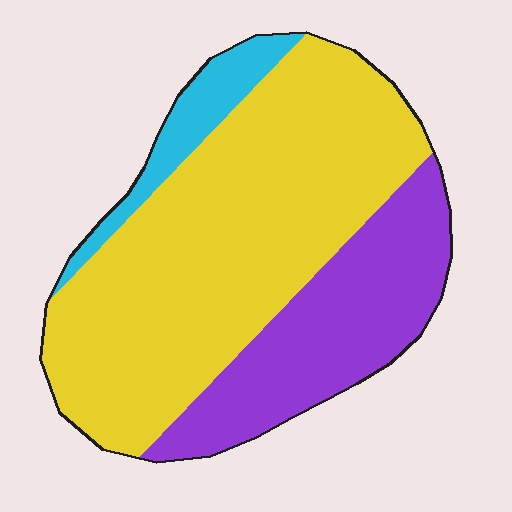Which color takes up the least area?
Cyan, at roughly 10%.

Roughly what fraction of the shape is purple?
Purple covers 28% of the shape.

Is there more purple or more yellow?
Yellow.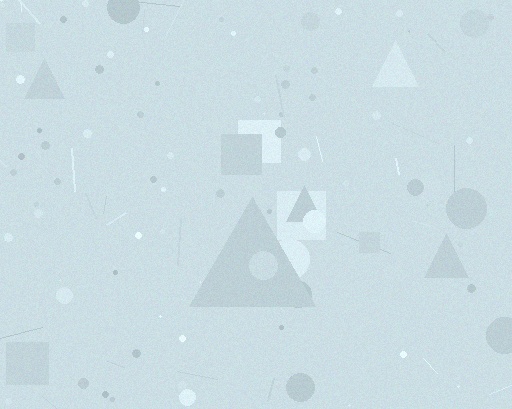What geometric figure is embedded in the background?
A triangle is embedded in the background.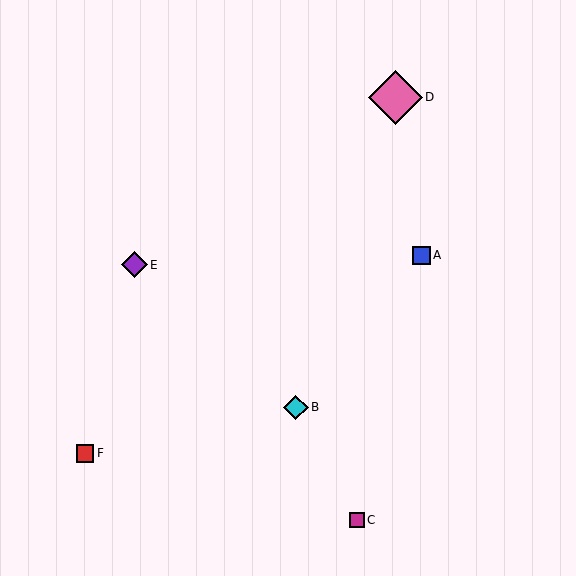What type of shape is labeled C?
Shape C is a magenta square.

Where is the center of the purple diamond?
The center of the purple diamond is at (134, 265).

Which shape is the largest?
The pink diamond (labeled D) is the largest.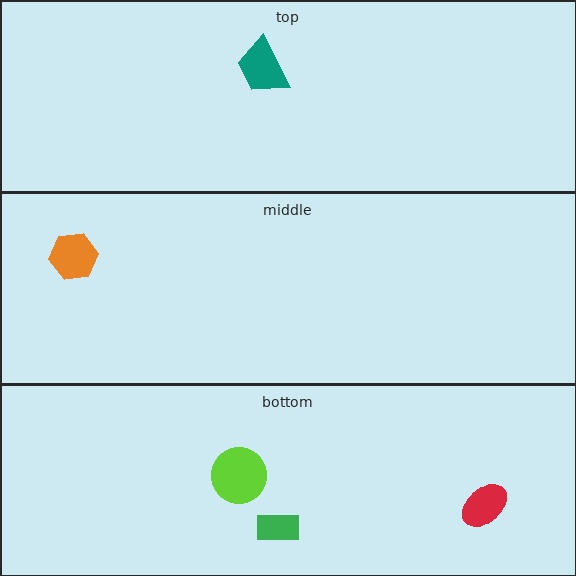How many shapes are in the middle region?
1.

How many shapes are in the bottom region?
3.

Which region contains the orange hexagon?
The middle region.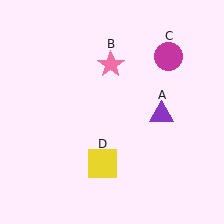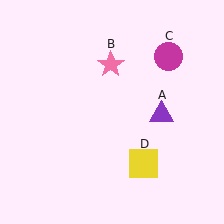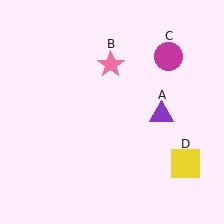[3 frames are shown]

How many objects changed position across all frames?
1 object changed position: yellow square (object D).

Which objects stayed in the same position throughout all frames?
Purple triangle (object A) and pink star (object B) and magenta circle (object C) remained stationary.